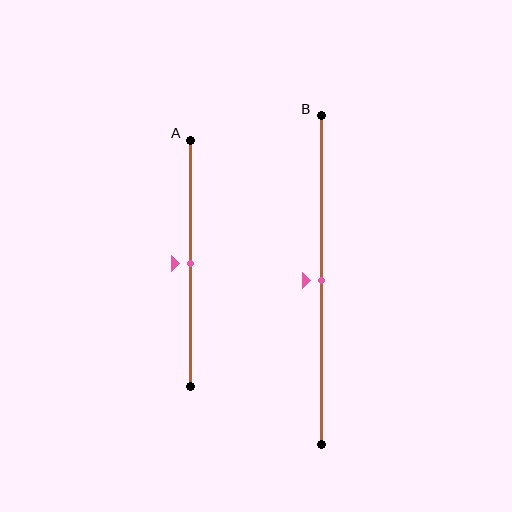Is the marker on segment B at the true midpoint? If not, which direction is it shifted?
Yes, the marker on segment B is at the true midpoint.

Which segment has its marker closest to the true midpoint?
Segment A has its marker closest to the true midpoint.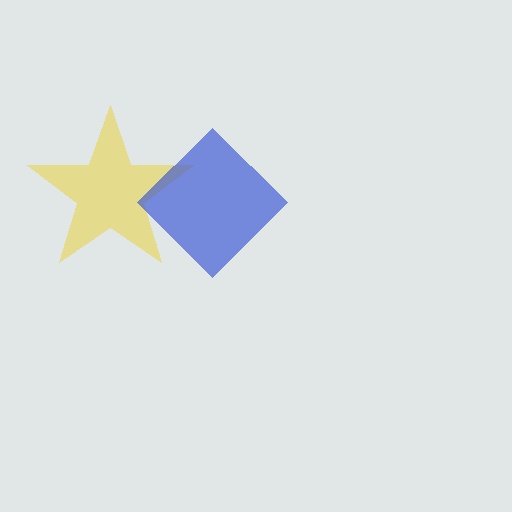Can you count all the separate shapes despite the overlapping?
Yes, there are 2 separate shapes.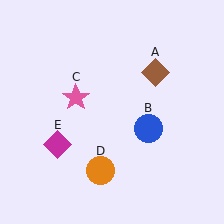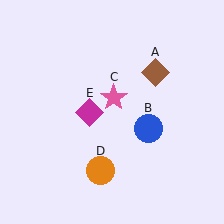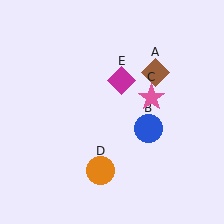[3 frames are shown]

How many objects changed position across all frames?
2 objects changed position: pink star (object C), magenta diamond (object E).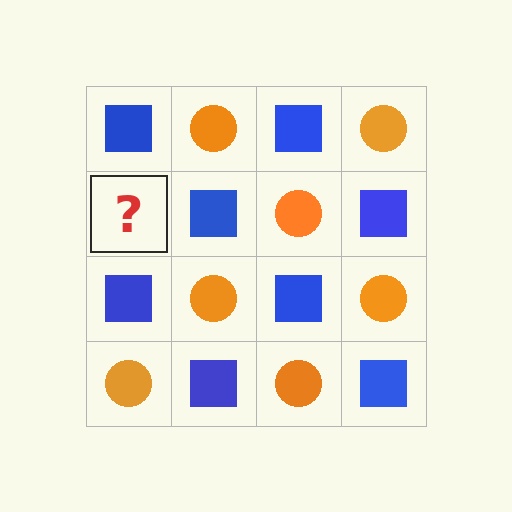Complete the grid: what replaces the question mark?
The question mark should be replaced with an orange circle.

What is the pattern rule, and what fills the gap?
The rule is that it alternates blue square and orange circle in a checkerboard pattern. The gap should be filled with an orange circle.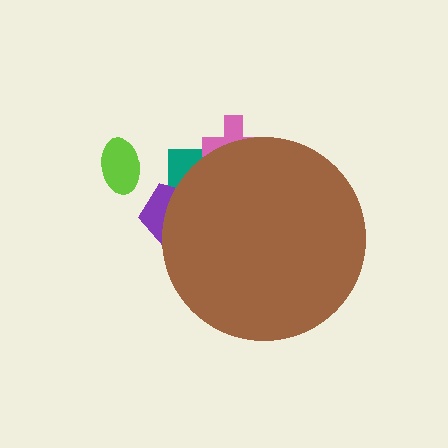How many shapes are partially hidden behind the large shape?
3 shapes are partially hidden.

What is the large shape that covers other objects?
A brown circle.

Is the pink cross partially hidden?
Yes, the pink cross is partially hidden behind the brown circle.